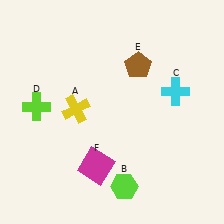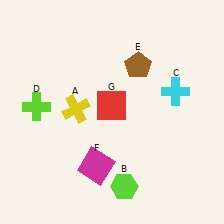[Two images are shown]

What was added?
A red square (G) was added in Image 2.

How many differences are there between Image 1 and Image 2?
There is 1 difference between the two images.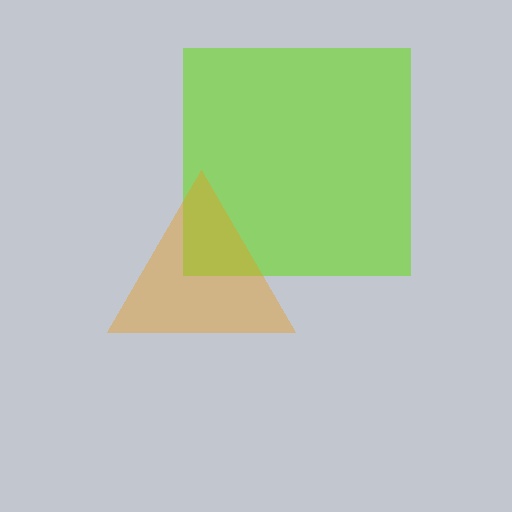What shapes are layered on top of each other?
The layered shapes are: a lime square, an orange triangle.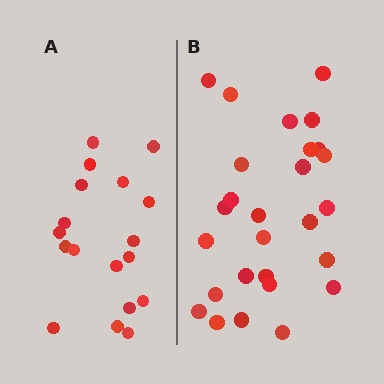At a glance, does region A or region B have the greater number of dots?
Region B (the right region) has more dots.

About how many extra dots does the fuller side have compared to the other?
Region B has roughly 8 or so more dots than region A.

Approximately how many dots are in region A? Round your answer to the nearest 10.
About 20 dots. (The exact count is 18, which rounds to 20.)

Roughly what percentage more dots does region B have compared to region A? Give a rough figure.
About 50% more.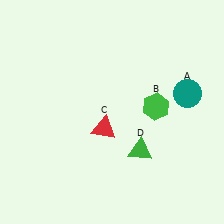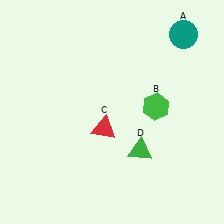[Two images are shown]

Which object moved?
The teal circle (A) moved up.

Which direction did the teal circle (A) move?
The teal circle (A) moved up.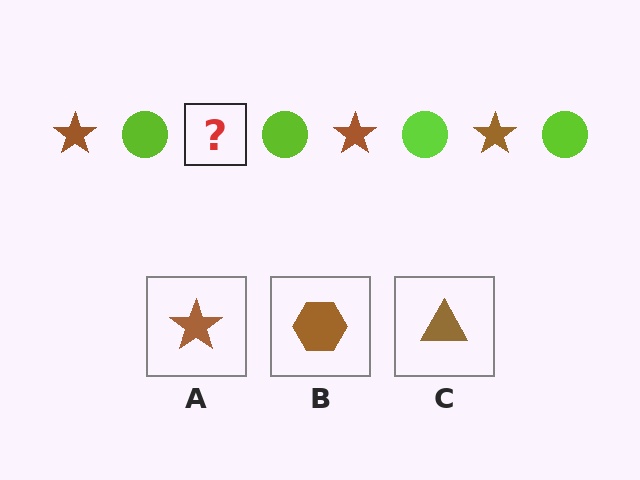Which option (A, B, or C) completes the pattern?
A.